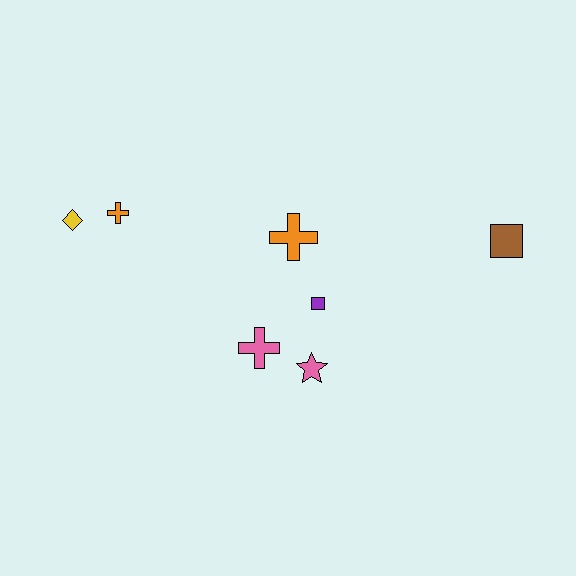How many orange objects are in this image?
There are 2 orange objects.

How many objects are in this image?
There are 7 objects.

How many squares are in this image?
There are 2 squares.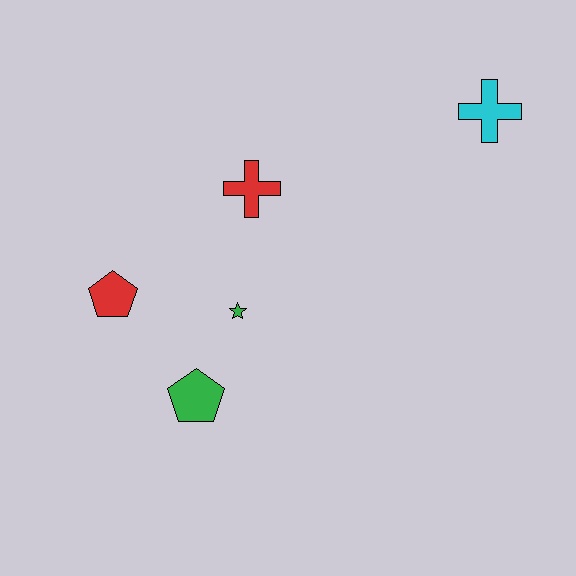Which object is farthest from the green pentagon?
The cyan cross is farthest from the green pentagon.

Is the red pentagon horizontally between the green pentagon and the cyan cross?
No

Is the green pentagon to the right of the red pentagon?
Yes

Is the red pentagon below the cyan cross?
Yes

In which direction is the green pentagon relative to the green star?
The green pentagon is below the green star.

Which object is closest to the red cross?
The green star is closest to the red cross.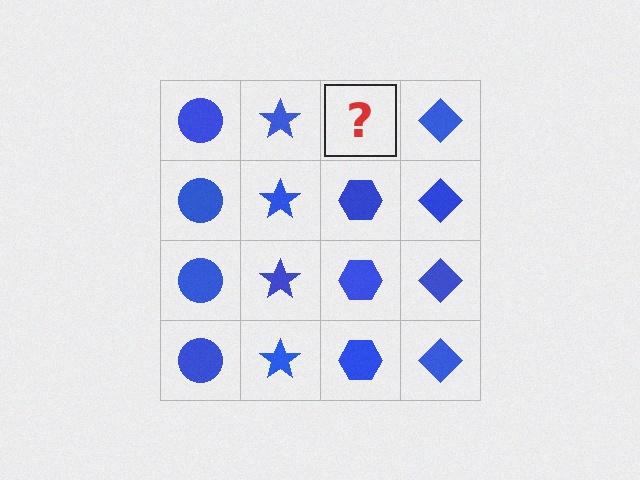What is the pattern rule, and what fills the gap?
The rule is that each column has a consistent shape. The gap should be filled with a blue hexagon.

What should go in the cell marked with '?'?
The missing cell should contain a blue hexagon.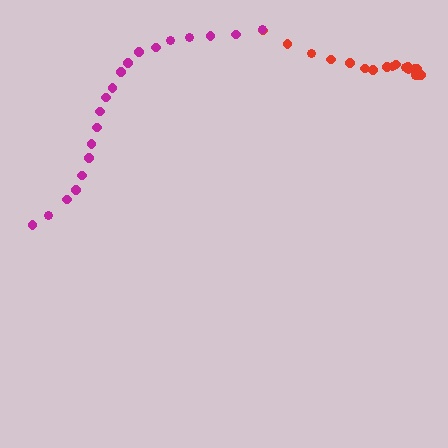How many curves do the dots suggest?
There are 2 distinct paths.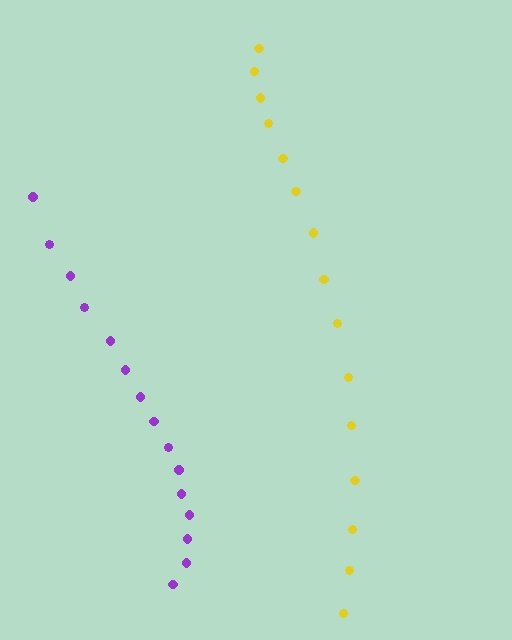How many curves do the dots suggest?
There are 2 distinct paths.